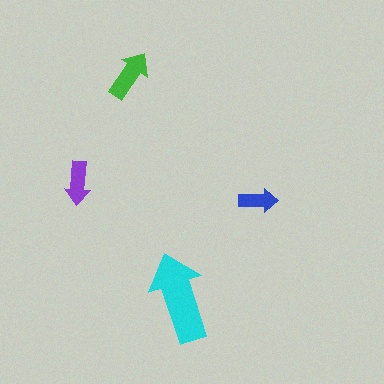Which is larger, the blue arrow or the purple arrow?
The purple one.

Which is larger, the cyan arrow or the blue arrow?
The cyan one.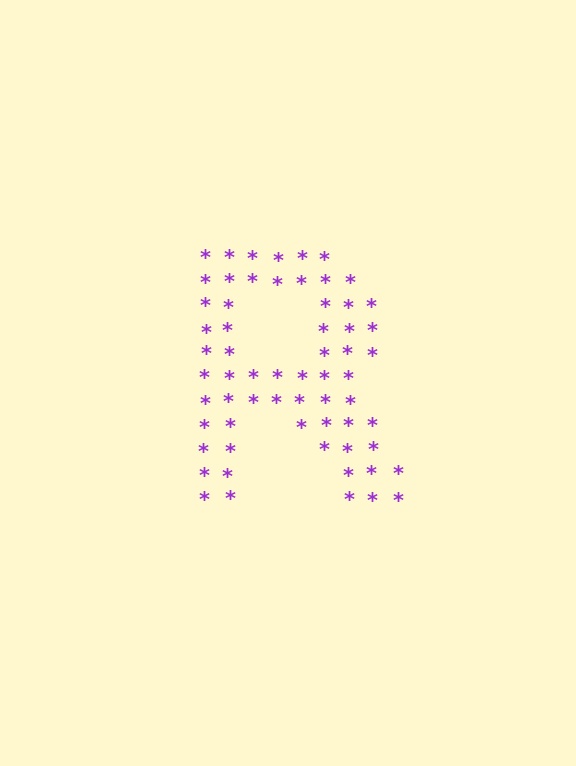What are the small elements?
The small elements are asterisks.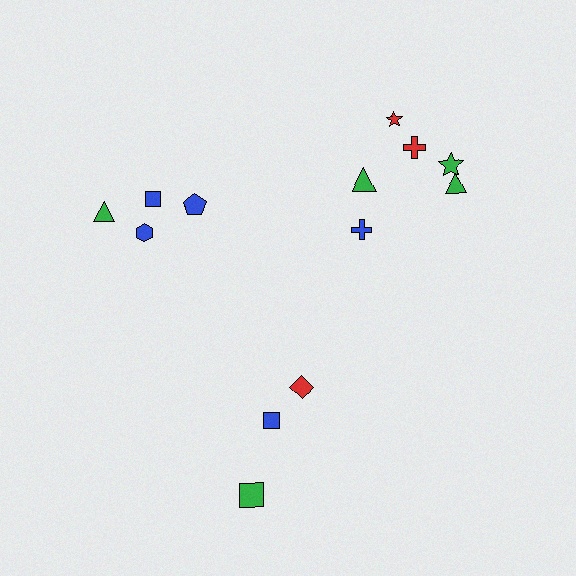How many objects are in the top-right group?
There are 6 objects.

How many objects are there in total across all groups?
There are 13 objects.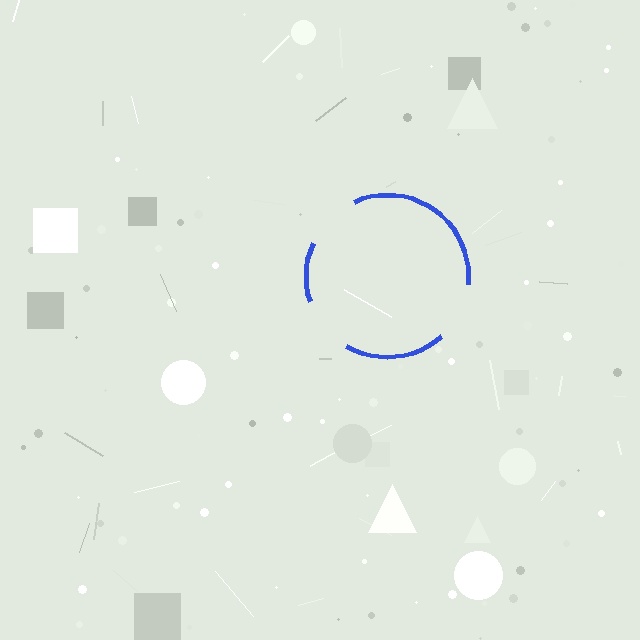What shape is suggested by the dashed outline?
The dashed outline suggests a circle.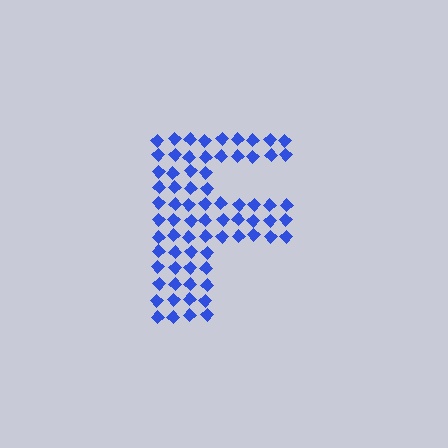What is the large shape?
The large shape is the letter F.